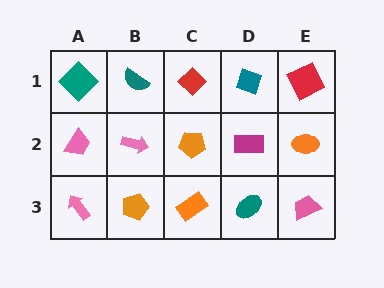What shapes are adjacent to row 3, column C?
An orange pentagon (row 2, column C), an orange pentagon (row 3, column B), a teal ellipse (row 3, column D).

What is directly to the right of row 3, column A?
An orange pentagon.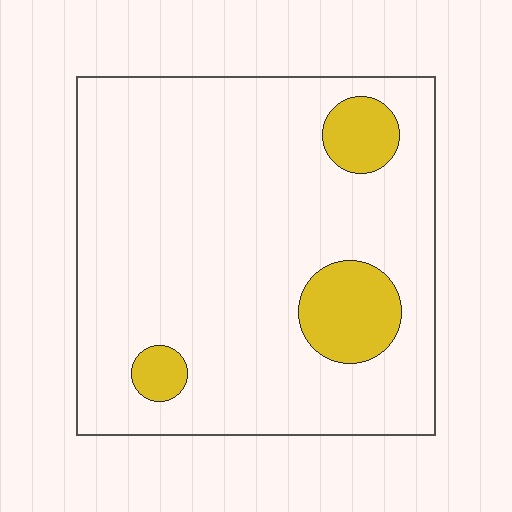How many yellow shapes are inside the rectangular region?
3.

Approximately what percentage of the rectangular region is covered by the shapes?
Approximately 10%.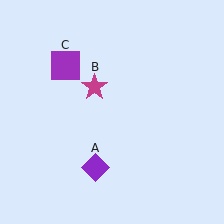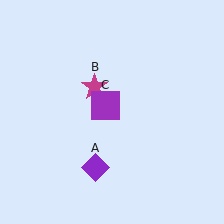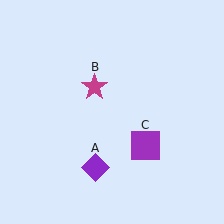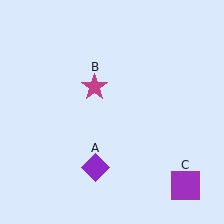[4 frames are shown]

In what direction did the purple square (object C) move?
The purple square (object C) moved down and to the right.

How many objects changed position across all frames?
1 object changed position: purple square (object C).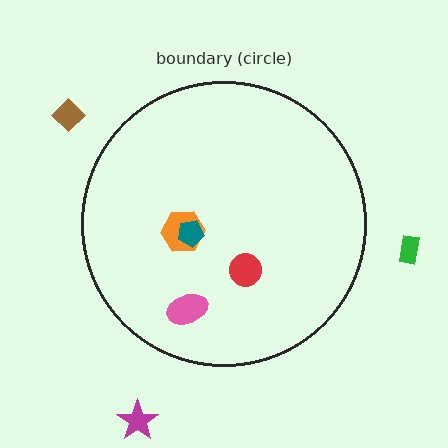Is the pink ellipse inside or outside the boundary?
Inside.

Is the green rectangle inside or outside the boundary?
Outside.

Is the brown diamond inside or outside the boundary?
Outside.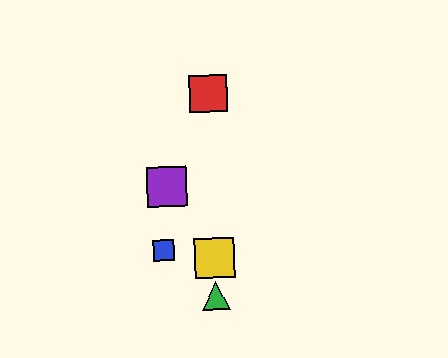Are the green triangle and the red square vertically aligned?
Yes, both are at x≈216.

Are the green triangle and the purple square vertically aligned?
No, the green triangle is at x≈216 and the purple square is at x≈167.